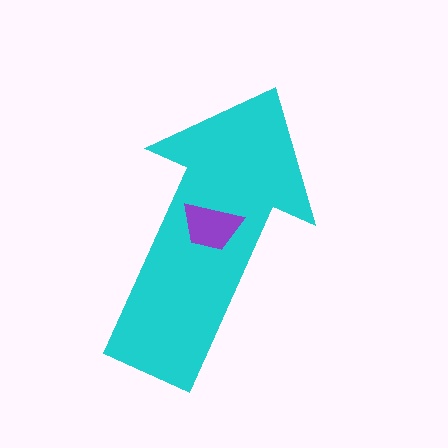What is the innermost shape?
The purple trapezoid.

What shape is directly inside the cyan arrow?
The purple trapezoid.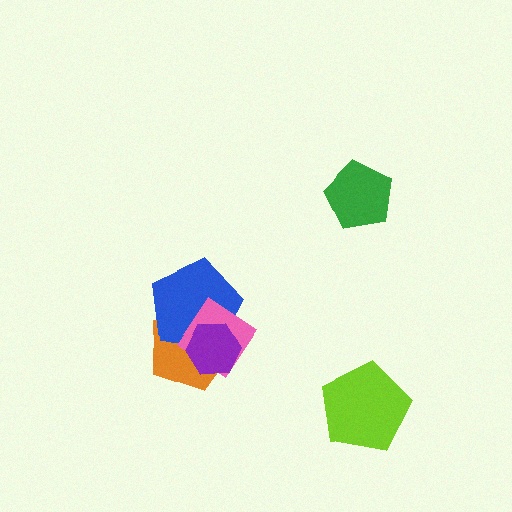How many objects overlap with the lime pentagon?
0 objects overlap with the lime pentagon.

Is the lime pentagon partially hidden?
No, no other shape covers it.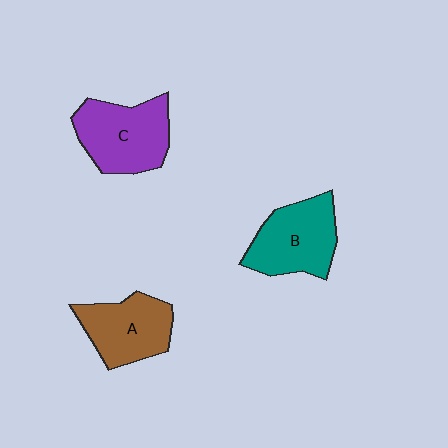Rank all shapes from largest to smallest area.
From largest to smallest: C (purple), B (teal), A (brown).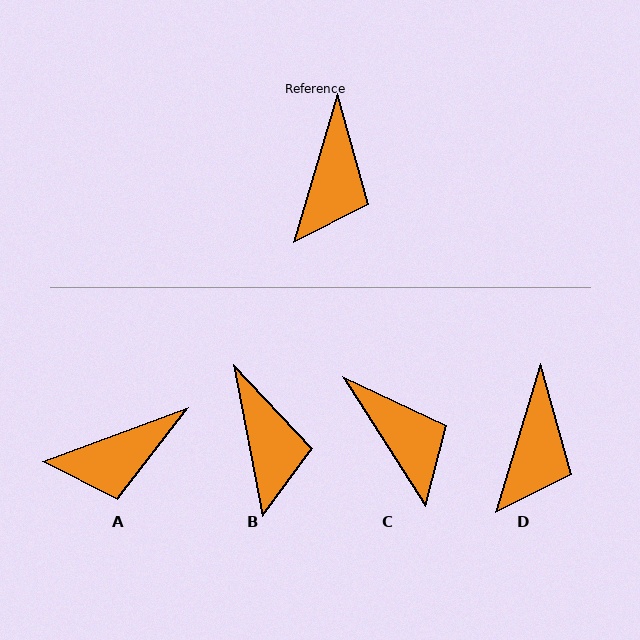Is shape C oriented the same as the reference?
No, it is off by about 49 degrees.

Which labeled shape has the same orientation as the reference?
D.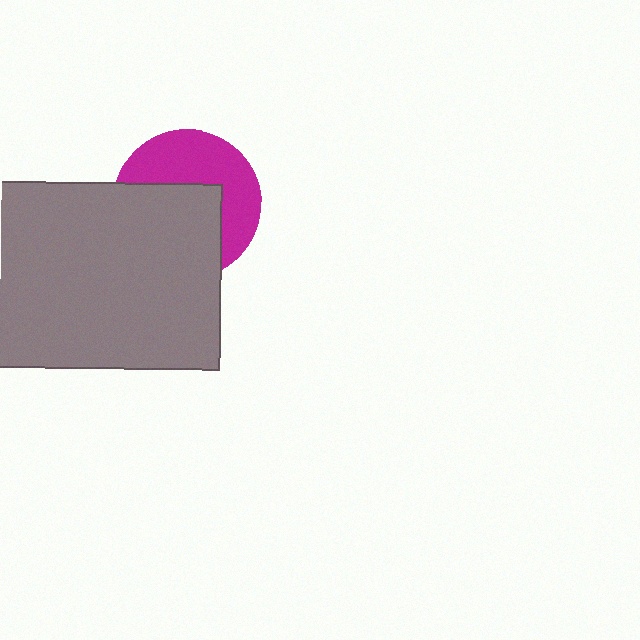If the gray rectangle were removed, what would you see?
You would see the complete magenta circle.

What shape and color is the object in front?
The object in front is a gray rectangle.